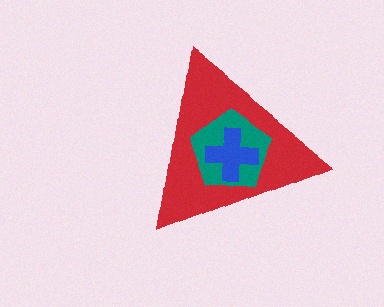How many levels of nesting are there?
3.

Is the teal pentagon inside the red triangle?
Yes.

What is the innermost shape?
The blue cross.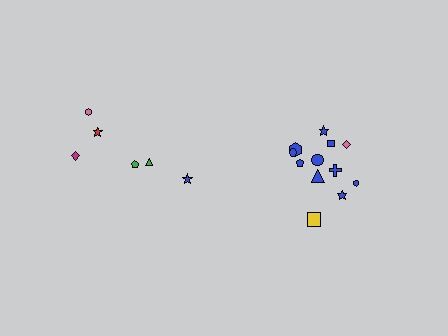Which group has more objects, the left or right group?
The right group.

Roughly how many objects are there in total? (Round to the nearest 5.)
Roughly 20 objects in total.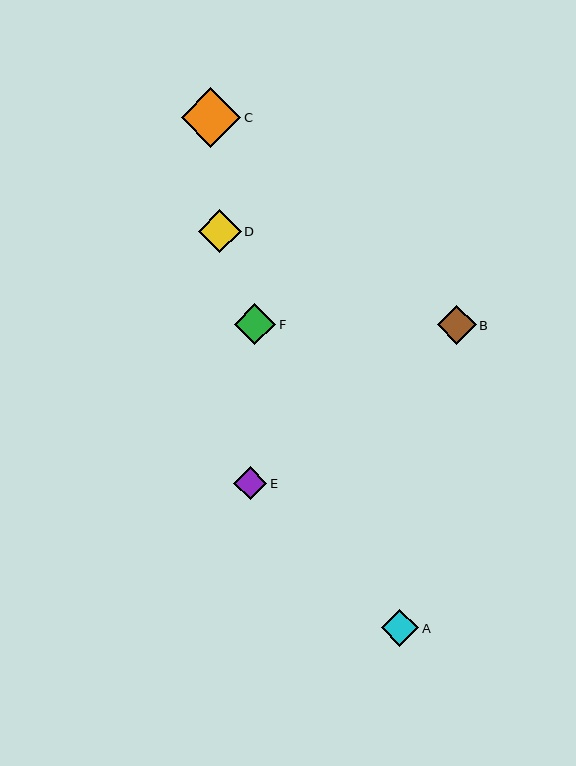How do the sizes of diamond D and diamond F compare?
Diamond D and diamond F are approximately the same size.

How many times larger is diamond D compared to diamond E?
Diamond D is approximately 1.3 times the size of diamond E.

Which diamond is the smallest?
Diamond E is the smallest with a size of approximately 33 pixels.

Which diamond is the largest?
Diamond C is the largest with a size of approximately 60 pixels.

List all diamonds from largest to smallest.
From largest to smallest: C, D, F, B, A, E.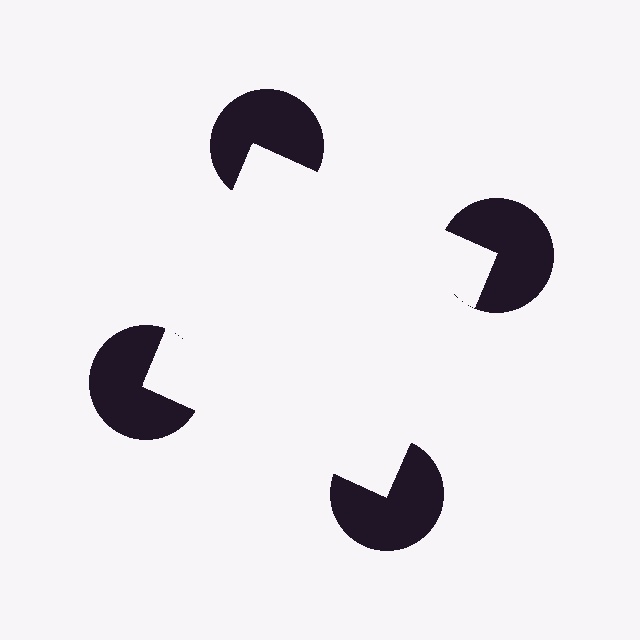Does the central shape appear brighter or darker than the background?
It typically appears slightly brighter than the background, even though no actual brightness change is drawn.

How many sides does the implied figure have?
4 sides.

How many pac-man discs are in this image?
There are 4 — one at each vertex of the illusory square.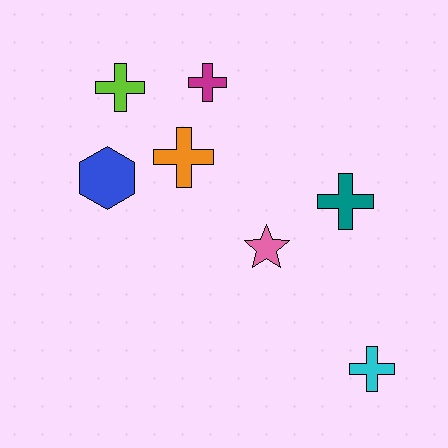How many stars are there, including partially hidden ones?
There is 1 star.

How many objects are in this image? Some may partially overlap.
There are 7 objects.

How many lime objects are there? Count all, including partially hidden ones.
There is 1 lime object.